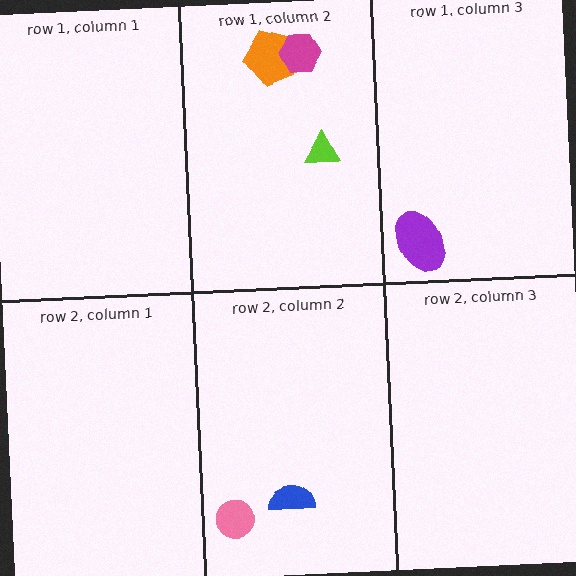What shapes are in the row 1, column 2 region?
The lime triangle, the orange pentagon, the magenta hexagon.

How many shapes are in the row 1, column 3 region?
1.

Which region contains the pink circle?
The row 2, column 2 region.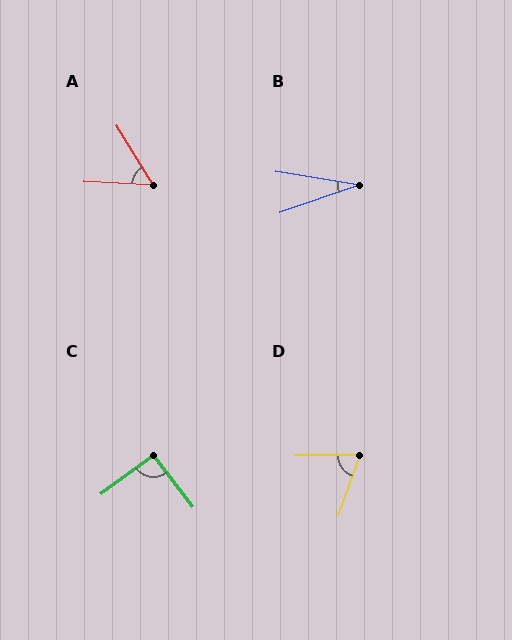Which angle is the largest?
C, at approximately 92 degrees.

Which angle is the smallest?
B, at approximately 29 degrees.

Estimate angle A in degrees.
Approximately 55 degrees.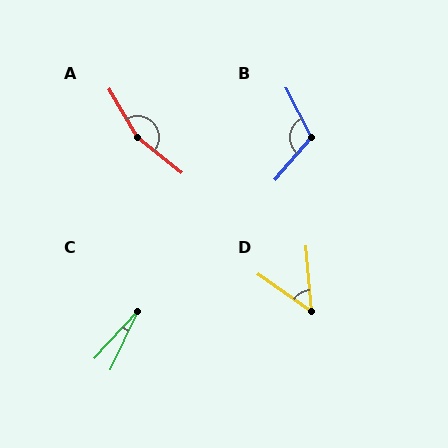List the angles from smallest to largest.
C (18°), D (50°), B (112°), A (159°).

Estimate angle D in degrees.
Approximately 50 degrees.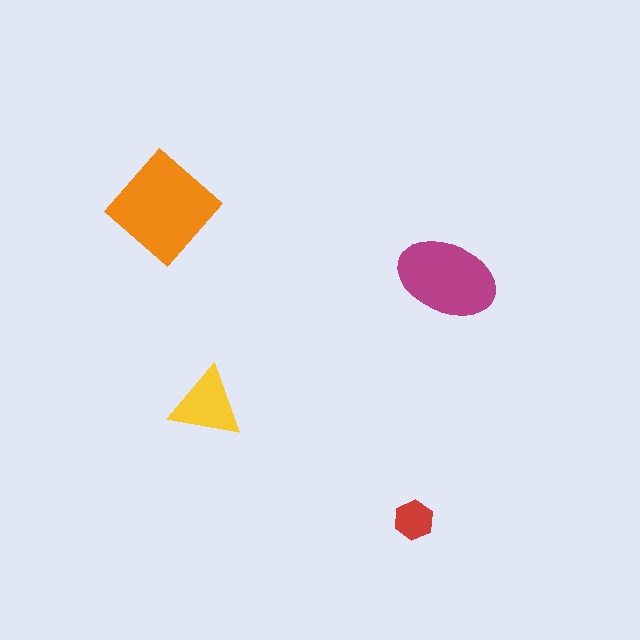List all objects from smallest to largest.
The red hexagon, the yellow triangle, the magenta ellipse, the orange diamond.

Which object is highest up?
The orange diamond is topmost.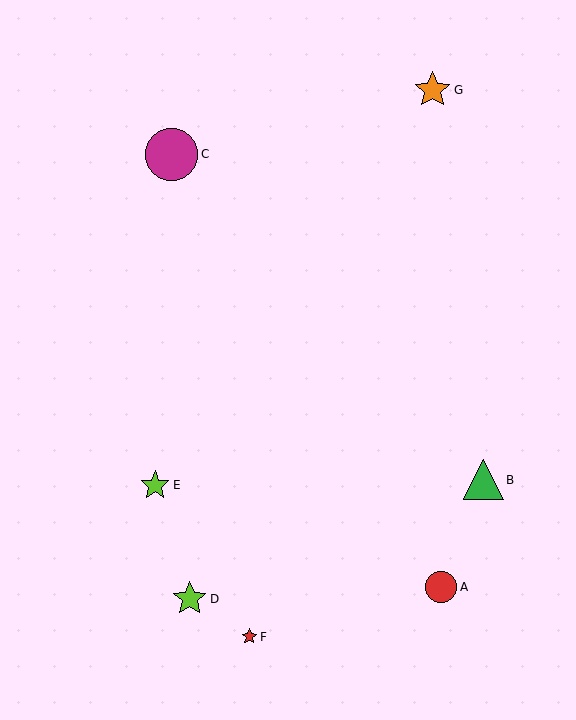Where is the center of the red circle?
The center of the red circle is at (441, 587).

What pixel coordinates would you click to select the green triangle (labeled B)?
Click at (483, 480) to select the green triangle B.